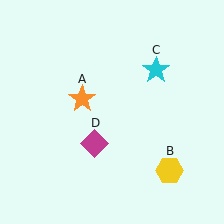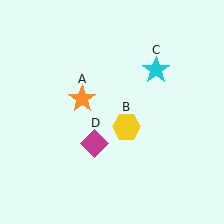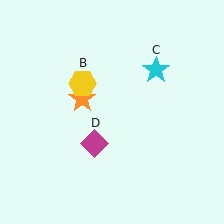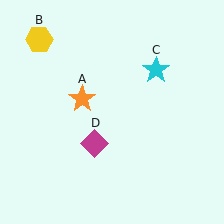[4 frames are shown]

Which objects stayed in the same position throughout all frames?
Orange star (object A) and cyan star (object C) and magenta diamond (object D) remained stationary.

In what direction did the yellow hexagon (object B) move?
The yellow hexagon (object B) moved up and to the left.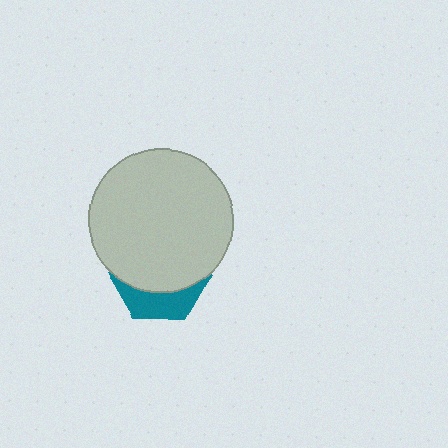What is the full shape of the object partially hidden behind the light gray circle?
The partially hidden object is a teal hexagon.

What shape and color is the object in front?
The object in front is a light gray circle.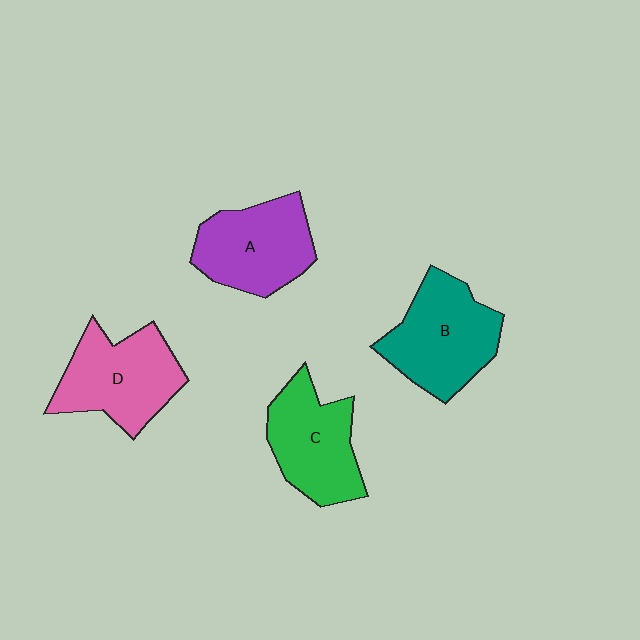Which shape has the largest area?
Shape B (teal).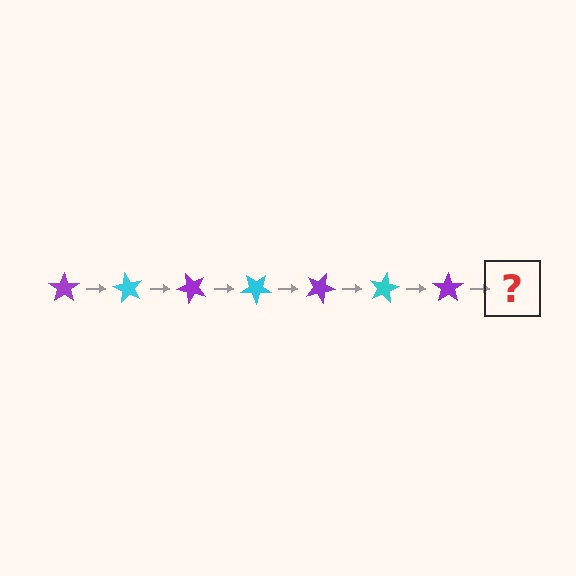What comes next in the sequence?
The next element should be a cyan star, rotated 420 degrees from the start.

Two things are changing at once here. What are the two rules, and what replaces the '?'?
The two rules are that it rotates 60 degrees each step and the color cycles through purple and cyan. The '?' should be a cyan star, rotated 420 degrees from the start.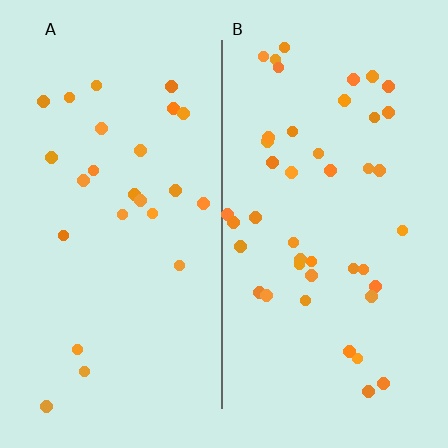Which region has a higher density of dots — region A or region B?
B (the right).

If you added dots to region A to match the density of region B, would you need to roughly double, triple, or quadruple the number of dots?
Approximately double.